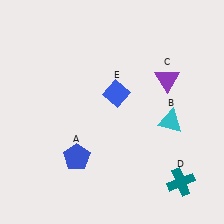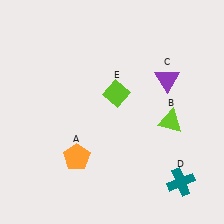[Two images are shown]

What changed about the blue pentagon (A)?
In Image 1, A is blue. In Image 2, it changed to orange.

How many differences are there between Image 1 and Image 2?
There are 3 differences between the two images.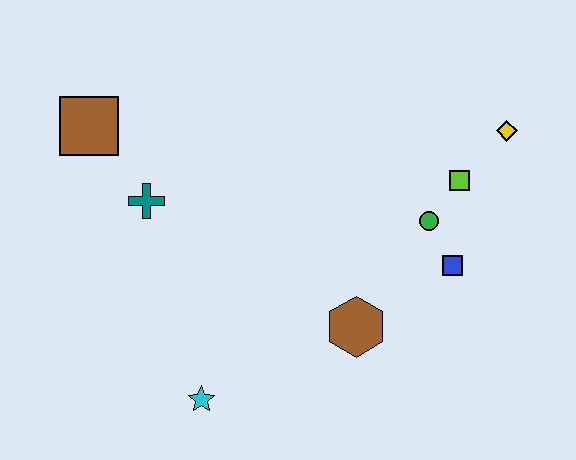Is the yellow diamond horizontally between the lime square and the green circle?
No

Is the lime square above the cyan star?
Yes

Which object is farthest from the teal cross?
The yellow diamond is farthest from the teal cross.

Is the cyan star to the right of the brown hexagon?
No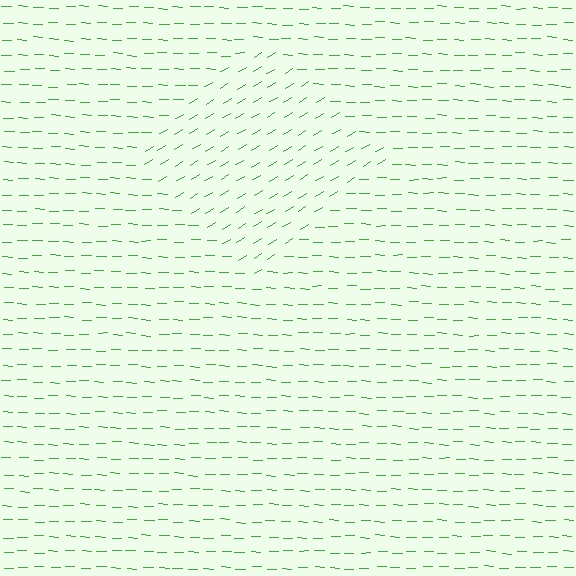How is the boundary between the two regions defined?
The boundary is defined purely by a change in line orientation (approximately 33 degrees difference). All lines are the same color and thickness.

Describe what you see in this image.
The image is filled with small green line segments. A diamond region in the image has lines oriented differently from the surrounding lines, creating a visible texture boundary.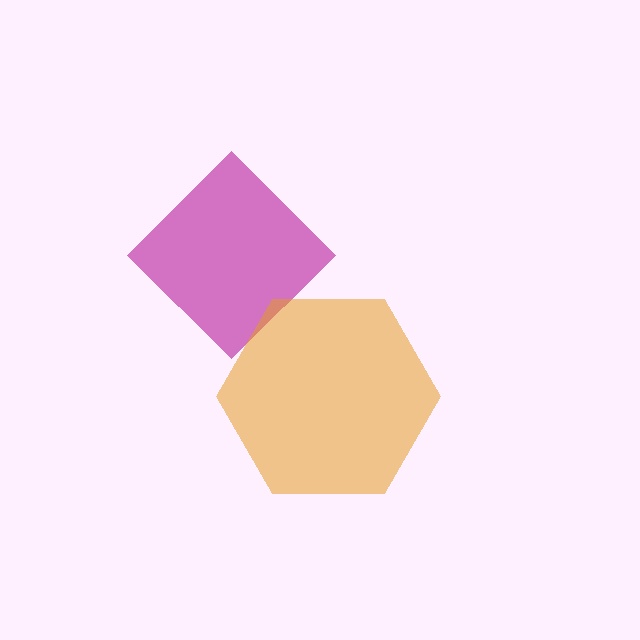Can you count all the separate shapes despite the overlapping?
Yes, there are 2 separate shapes.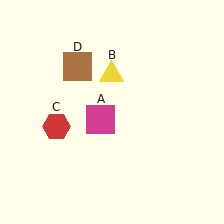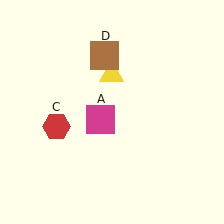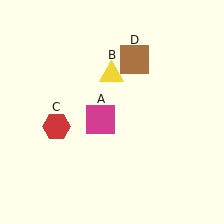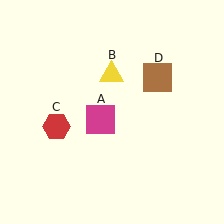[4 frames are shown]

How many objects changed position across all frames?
1 object changed position: brown square (object D).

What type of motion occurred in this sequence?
The brown square (object D) rotated clockwise around the center of the scene.